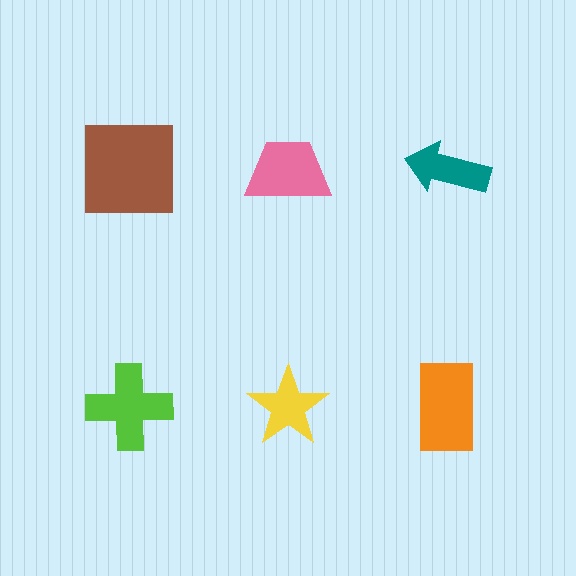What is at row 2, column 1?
A lime cross.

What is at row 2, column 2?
A yellow star.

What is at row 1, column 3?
A teal arrow.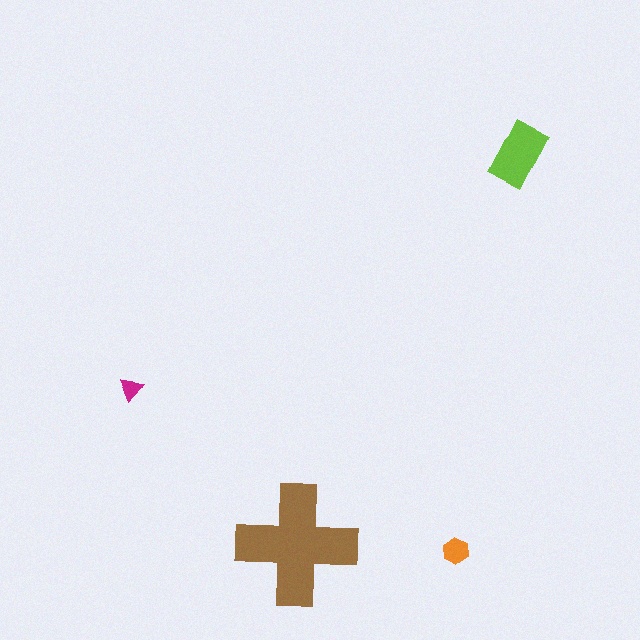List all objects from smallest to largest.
The magenta triangle, the orange hexagon, the lime rectangle, the brown cross.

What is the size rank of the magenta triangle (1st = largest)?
4th.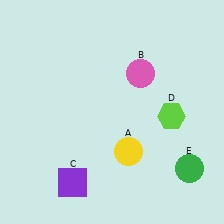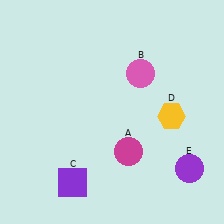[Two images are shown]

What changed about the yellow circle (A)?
In Image 1, A is yellow. In Image 2, it changed to magenta.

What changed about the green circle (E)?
In Image 1, E is green. In Image 2, it changed to purple.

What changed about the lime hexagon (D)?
In Image 1, D is lime. In Image 2, it changed to yellow.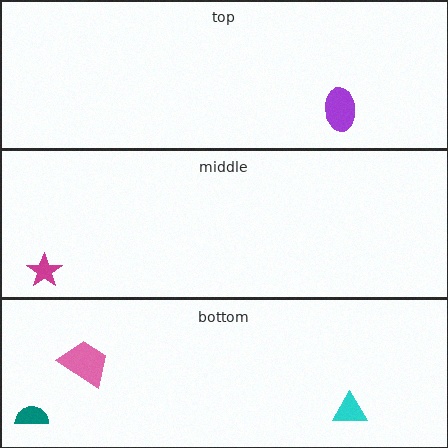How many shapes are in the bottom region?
3.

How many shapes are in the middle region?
1.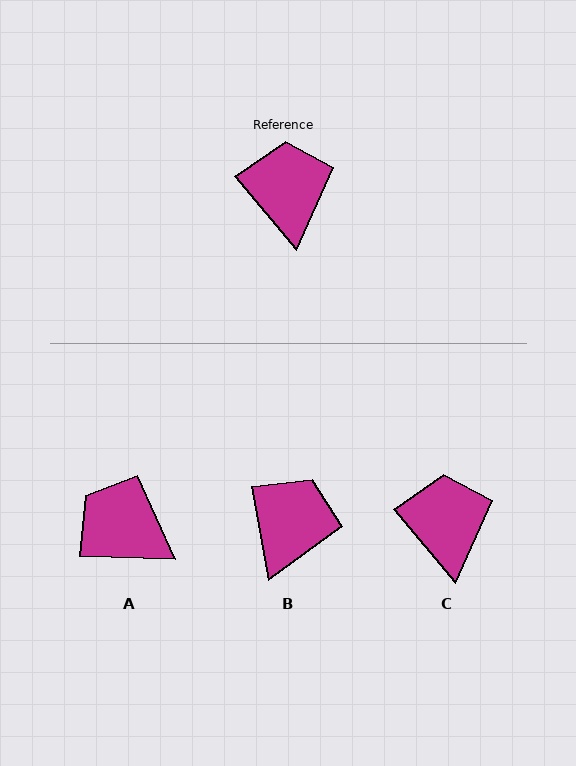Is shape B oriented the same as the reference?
No, it is off by about 29 degrees.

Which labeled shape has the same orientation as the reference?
C.